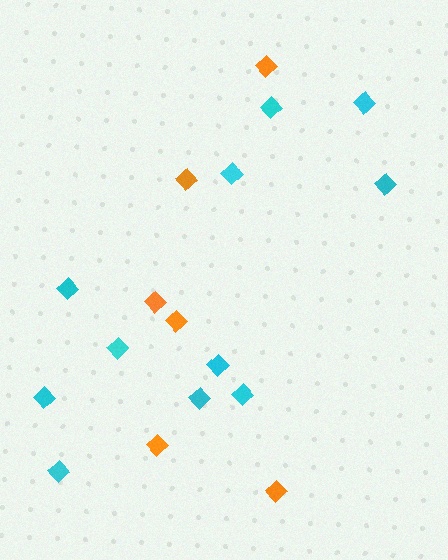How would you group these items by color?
There are 2 groups: one group of cyan diamonds (11) and one group of orange diamonds (6).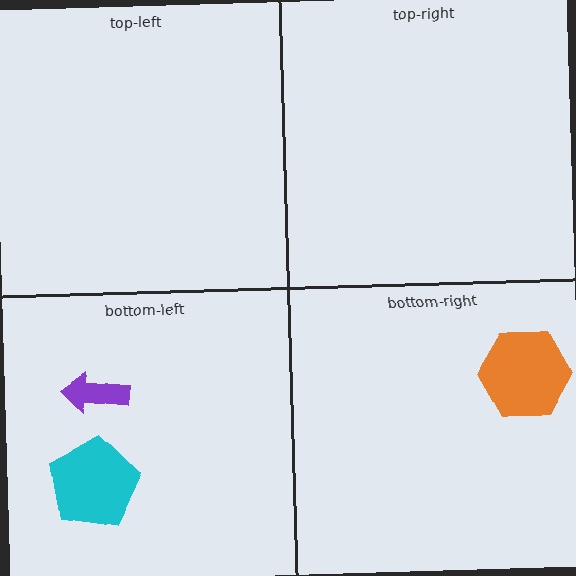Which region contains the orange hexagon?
The bottom-right region.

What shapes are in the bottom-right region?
The orange hexagon.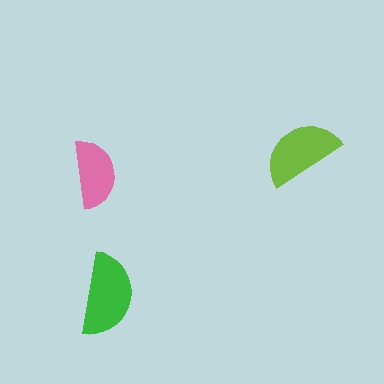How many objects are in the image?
There are 3 objects in the image.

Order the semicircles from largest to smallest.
the green one, the lime one, the pink one.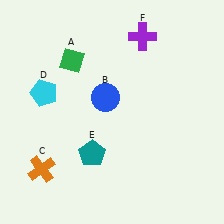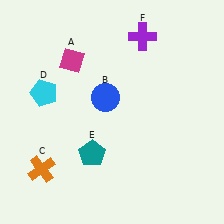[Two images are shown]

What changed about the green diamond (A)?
In Image 1, A is green. In Image 2, it changed to magenta.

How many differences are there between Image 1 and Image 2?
There is 1 difference between the two images.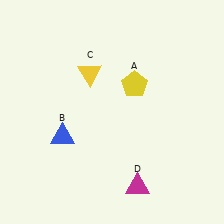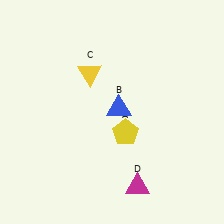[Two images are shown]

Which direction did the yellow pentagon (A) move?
The yellow pentagon (A) moved down.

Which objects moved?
The objects that moved are: the yellow pentagon (A), the blue triangle (B).